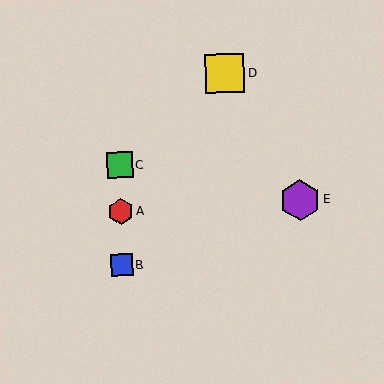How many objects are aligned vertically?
3 objects (A, B, C) are aligned vertically.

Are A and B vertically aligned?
Yes, both are at x≈121.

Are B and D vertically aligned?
No, B is at x≈122 and D is at x≈224.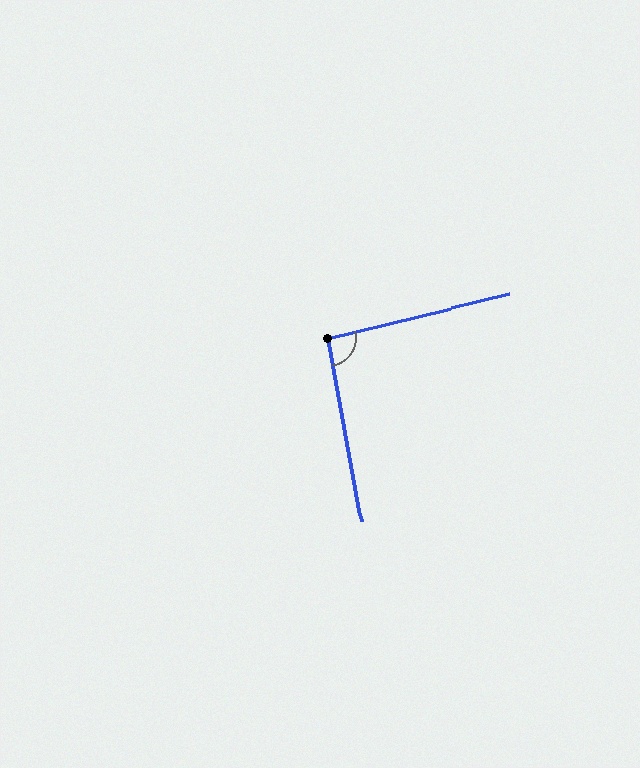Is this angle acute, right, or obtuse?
It is approximately a right angle.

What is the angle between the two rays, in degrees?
Approximately 93 degrees.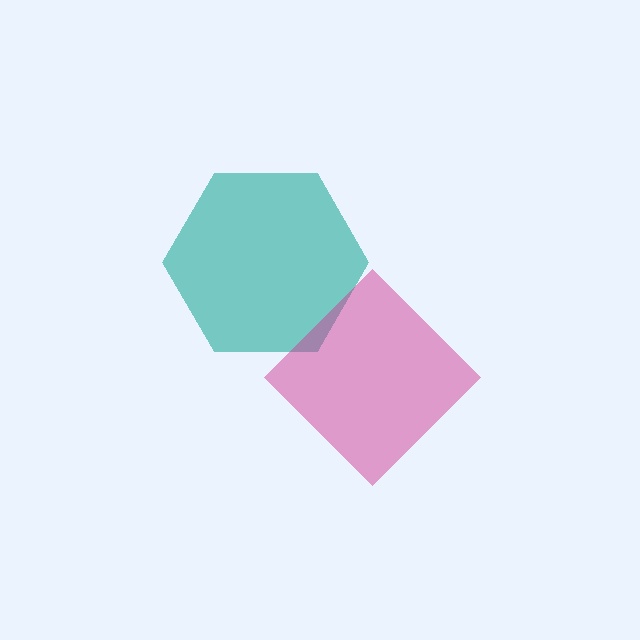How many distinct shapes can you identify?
There are 2 distinct shapes: a teal hexagon, a magenta diamond.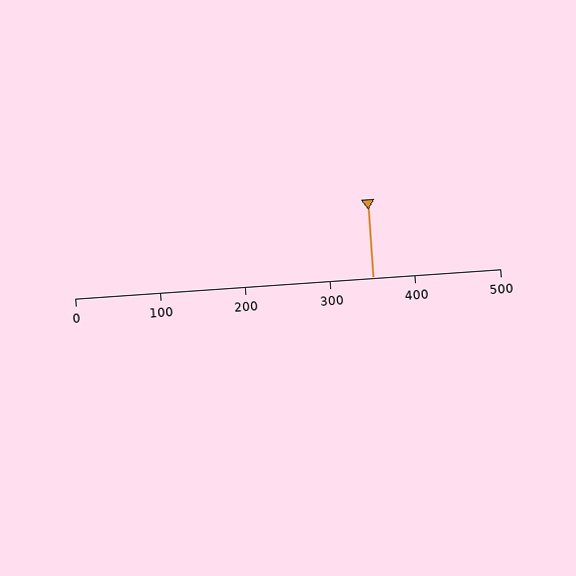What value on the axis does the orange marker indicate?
The marker indicates approximately 350.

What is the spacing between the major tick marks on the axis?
The major ticks are spaced 100 apart.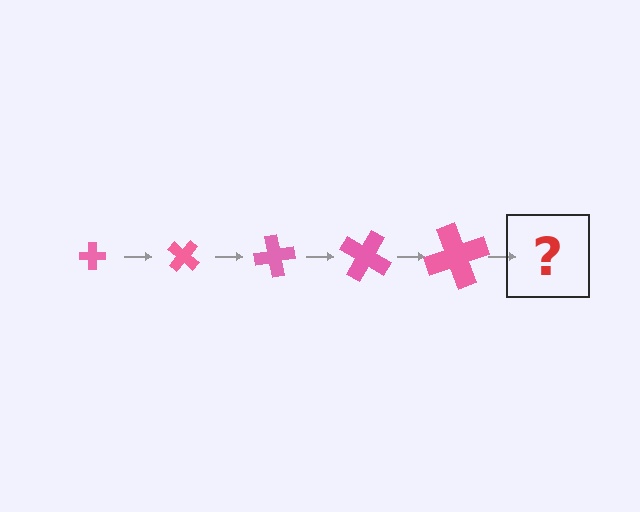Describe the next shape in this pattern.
It should be a cross, larger than the previous one and rotated 200 degrees from the start.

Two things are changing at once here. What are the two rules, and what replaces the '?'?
The two rules are that the cross grows larger each step and it rotates 40 degrees each step. The '?' should be a cross, larger than the previous one and rotated 200 degrees from the start.